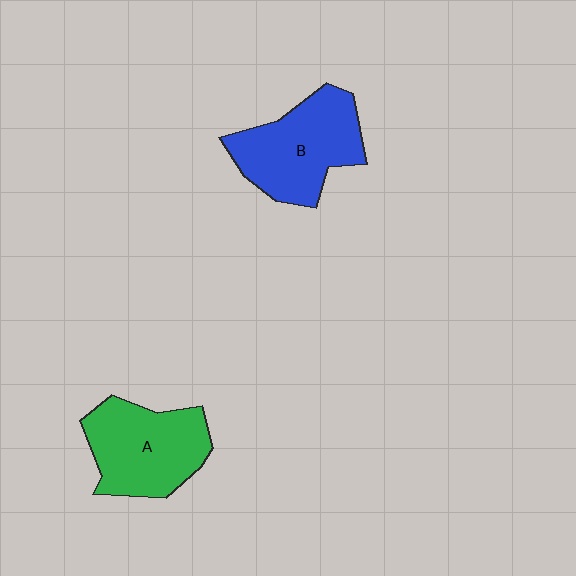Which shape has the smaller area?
Shape A (green).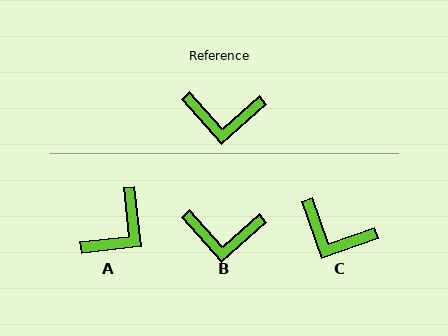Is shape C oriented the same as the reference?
No, it is off by about 23 degrees.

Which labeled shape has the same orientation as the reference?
B.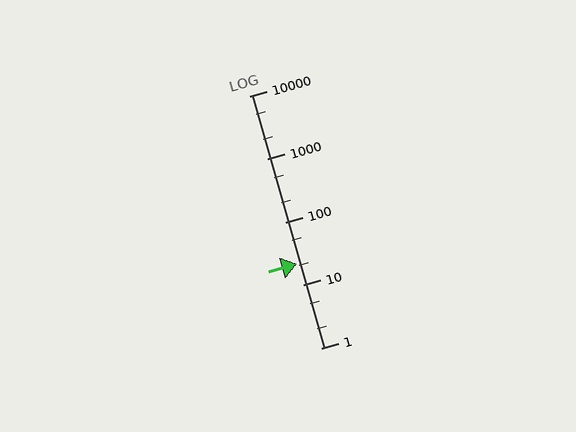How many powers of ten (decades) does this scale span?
The scale spans 4 decades, from 1 to 10000.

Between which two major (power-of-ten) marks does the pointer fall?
The pointer is between 10 and 100.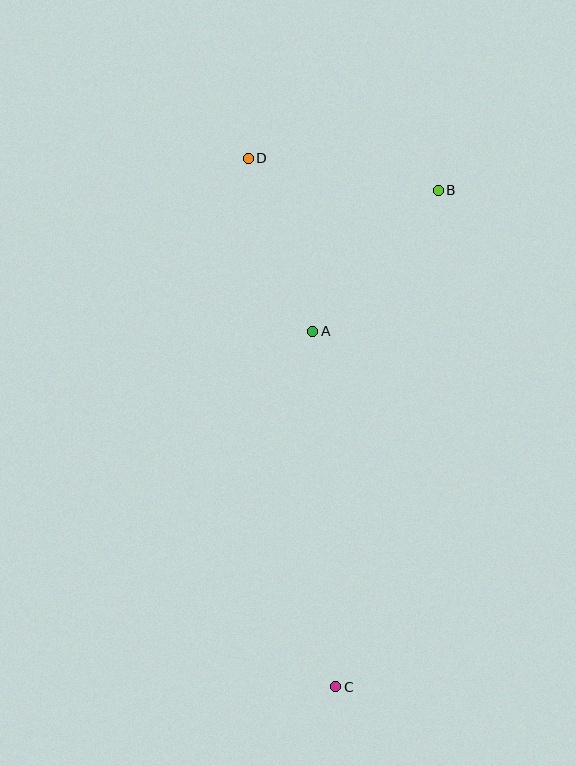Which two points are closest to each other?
Points A and D are closest to each other.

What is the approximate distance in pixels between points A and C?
The distance between A and C is approximately 356 pixels.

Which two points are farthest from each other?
Points C and D are farthest from each other.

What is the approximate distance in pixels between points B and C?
The distance between B and C is approximately 507 pixels.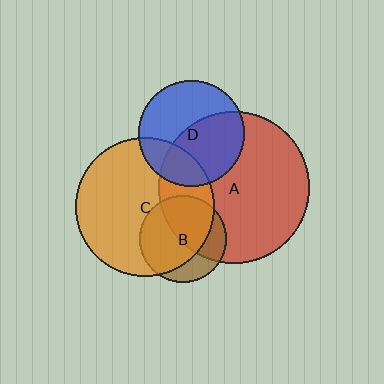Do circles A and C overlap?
Yes.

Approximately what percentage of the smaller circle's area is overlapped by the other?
Approximately 30%.